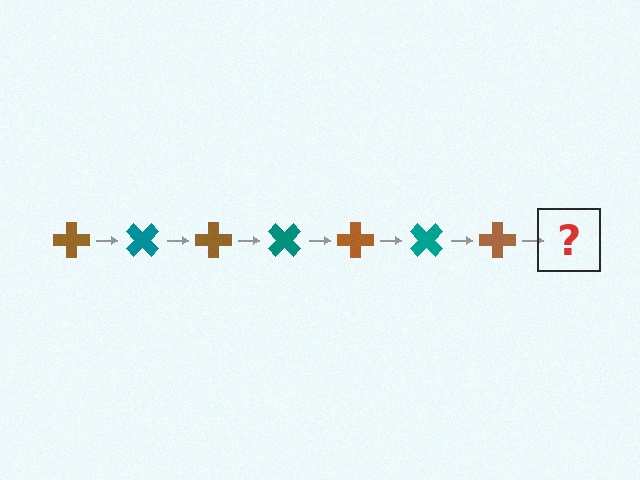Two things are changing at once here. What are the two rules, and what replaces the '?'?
The two rules are that it rotates 45 degrees each step and the color cycles through brown and teal. The '?' should be a teal cross, rotated 315 degrees from the start.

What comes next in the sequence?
The next element should be a teal cross, rotated 315 degrees from the start.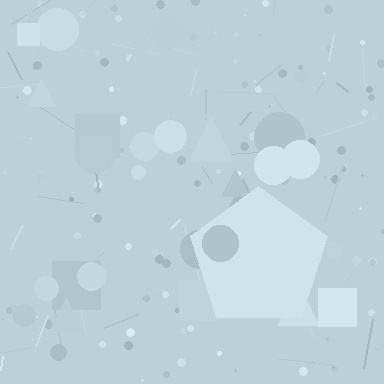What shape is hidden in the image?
A pentagon is hidden in the image.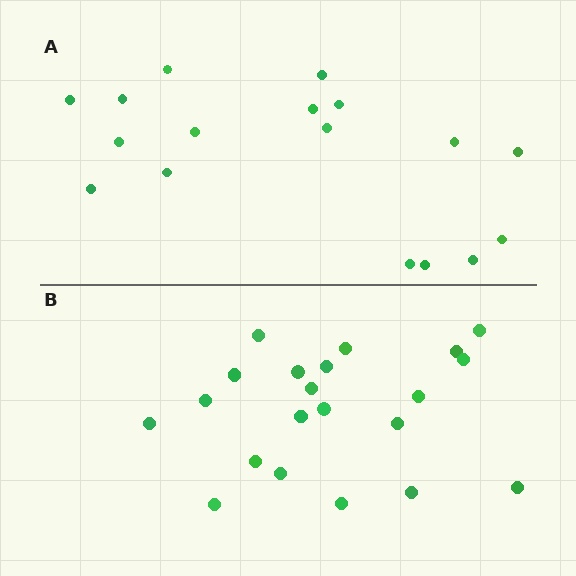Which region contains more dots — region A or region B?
Region B (the bottom region) has more dots.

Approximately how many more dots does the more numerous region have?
Region B has about 4 more dots than region A.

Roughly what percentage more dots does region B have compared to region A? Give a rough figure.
About 25% more.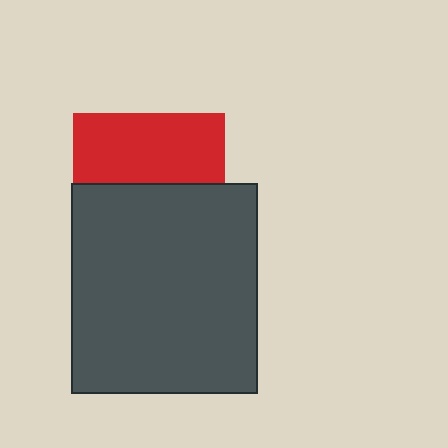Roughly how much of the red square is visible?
About half of it is visible (roughly 46%).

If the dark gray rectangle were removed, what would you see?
You would see the complete red square.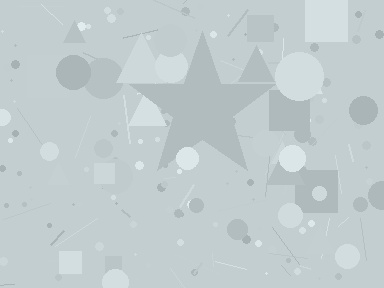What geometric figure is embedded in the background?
A star is embedded in the background.